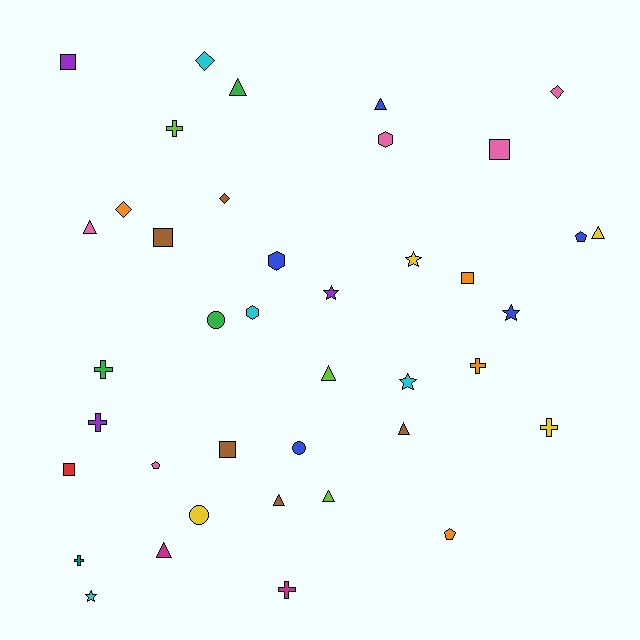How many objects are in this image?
There are 40 objects.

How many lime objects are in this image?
There are 3 lime objects.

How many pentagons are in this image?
There are 3 pentagons.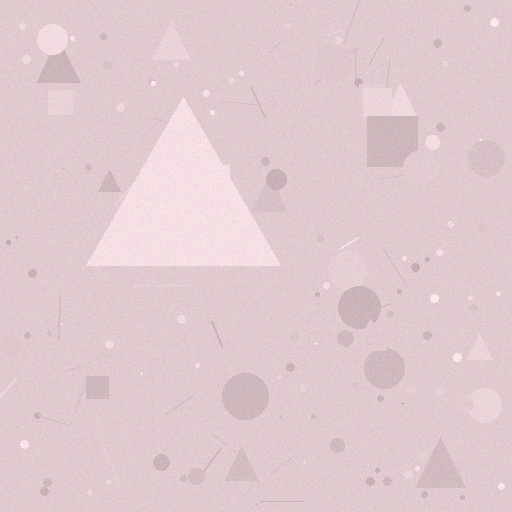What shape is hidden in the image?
A triangle is hidden in the image.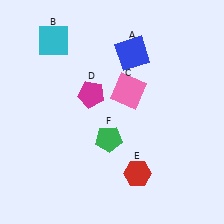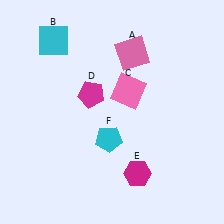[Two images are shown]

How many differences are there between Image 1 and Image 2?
There are 3 differences between the two images.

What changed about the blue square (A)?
In Image 1, A is blue. In Image 2, it changed to pink.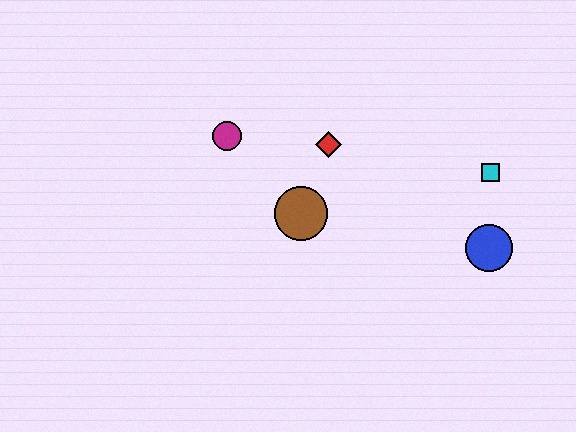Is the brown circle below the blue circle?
No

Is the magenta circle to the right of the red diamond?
No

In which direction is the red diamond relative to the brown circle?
The red diamond is above the brown circle.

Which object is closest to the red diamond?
The brown circle is closest to the red diamond.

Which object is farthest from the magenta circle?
The blue circle is farthest from the magenta circle.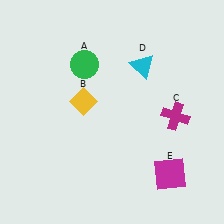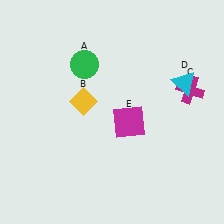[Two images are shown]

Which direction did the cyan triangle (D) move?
The cyan triangle (D) moved right.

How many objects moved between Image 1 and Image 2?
3 objects moved between the two images.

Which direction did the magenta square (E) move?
The magenta square (E) moved up.